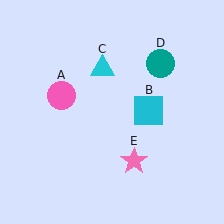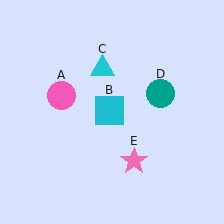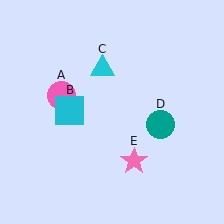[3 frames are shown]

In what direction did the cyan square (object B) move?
The cyan square (object B) moved left.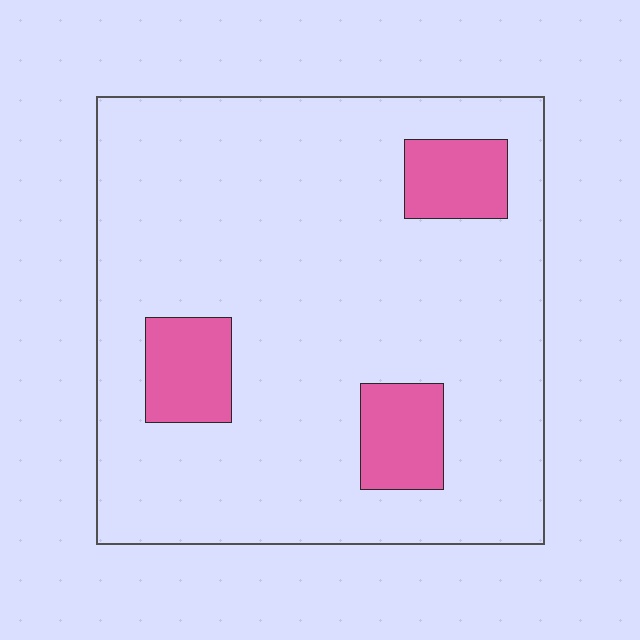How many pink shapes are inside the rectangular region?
3.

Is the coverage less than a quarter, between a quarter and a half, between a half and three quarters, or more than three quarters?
Less than a quarter.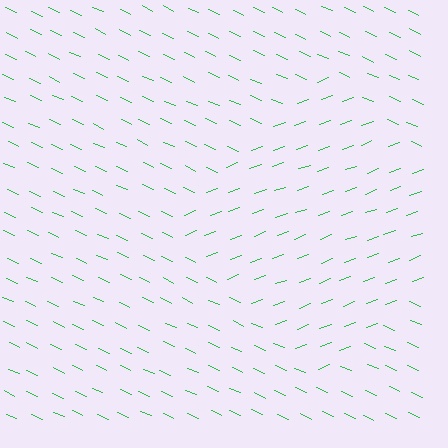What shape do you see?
I see a diamond.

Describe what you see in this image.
The image is filled with small green line segments. A diamond region in the image has lines oriented differently from the surrounding lines, creating a visible texture boundary.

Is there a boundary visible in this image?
Yes, there is a texture boundary formed by a change in line orientation.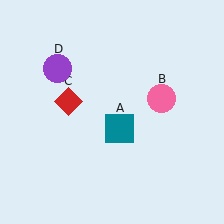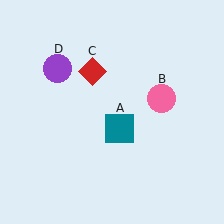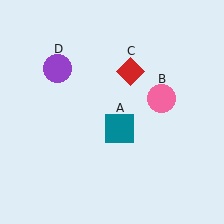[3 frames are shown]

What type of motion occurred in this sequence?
The red diamond (object C) rotated clockwise around the center of the scene.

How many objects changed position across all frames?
1 object changed position: red diamond (object C).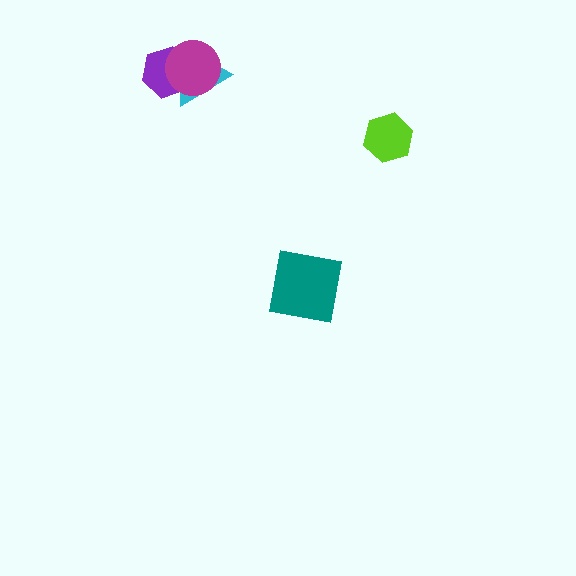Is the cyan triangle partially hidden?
Yes, it is partially covered by another shape.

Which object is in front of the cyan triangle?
The magenta circle is in front of the cyan triangle.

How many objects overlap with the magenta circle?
2 objects overlap with the magenta circle.